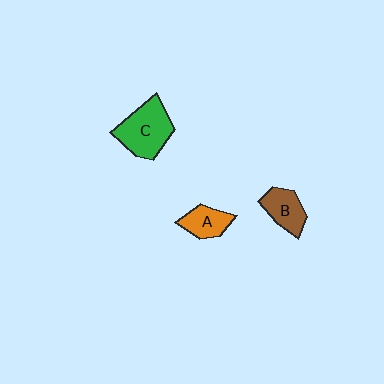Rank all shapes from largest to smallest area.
From largest to smallest: C (green), B (brown), A (orange).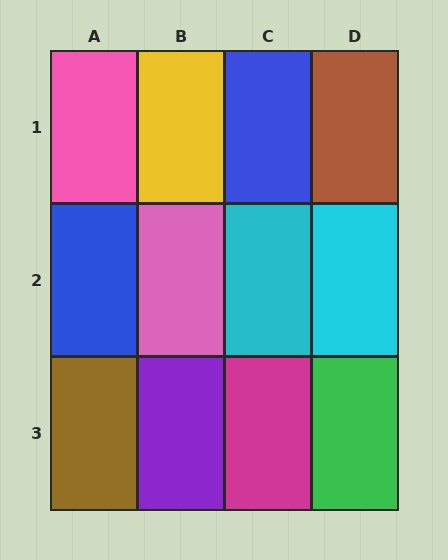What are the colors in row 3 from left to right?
Brown, purple, magenta, green.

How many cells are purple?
1 cell is purple.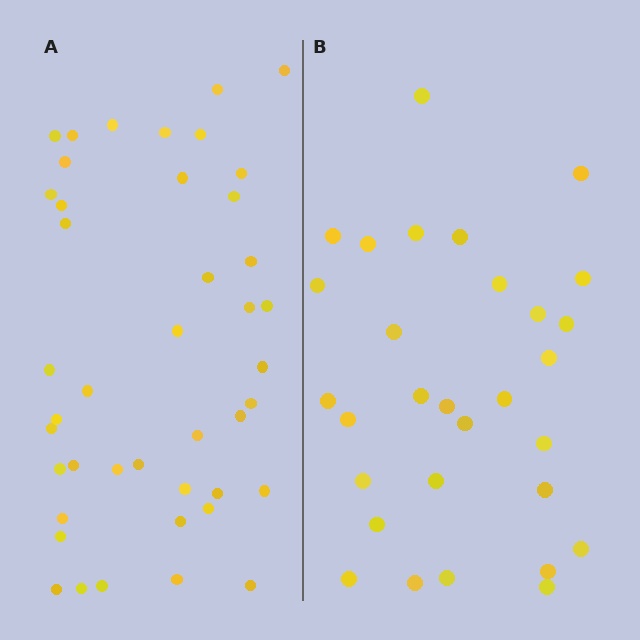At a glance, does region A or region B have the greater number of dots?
Region A (the left region) has more dots.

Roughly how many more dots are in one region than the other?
Region A has approximately 15 more dots than region B.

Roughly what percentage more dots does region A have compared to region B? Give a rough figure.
About 45% more.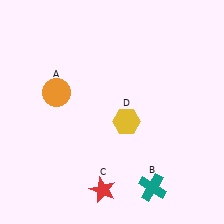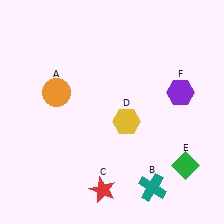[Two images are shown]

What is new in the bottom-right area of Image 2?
A green diamond (E) was added in the bottom-right area of Image 2.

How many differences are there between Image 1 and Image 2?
There are 2 differences between the two images.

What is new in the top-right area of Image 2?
A purple hexagon (F) was added in the top-right area of Image 2.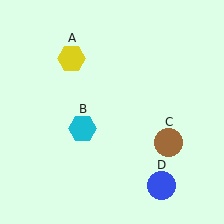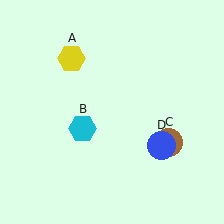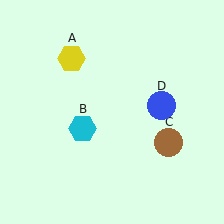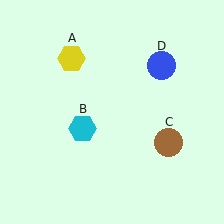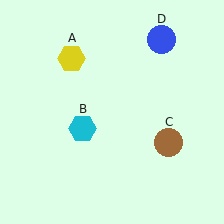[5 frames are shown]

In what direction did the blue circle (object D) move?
The blue circle (object D) moved up.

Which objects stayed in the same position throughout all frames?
Yellow hexagon (object A) and cyan hexagon (object B) and brown circle (object C) remained stationary.